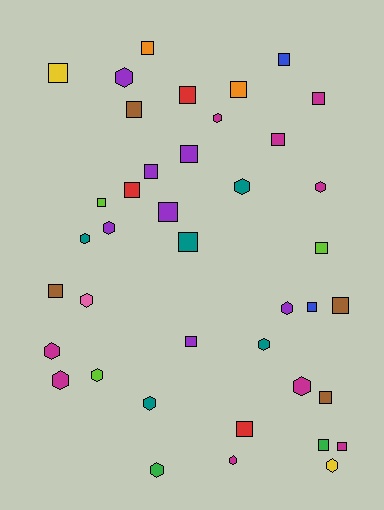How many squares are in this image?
There are 23 squares.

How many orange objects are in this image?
There are 2 orange objects.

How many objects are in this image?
There are 40 objects.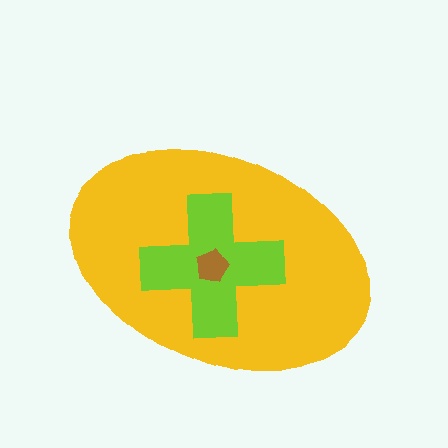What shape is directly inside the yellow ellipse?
The lime cross.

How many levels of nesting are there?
3.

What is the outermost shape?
The yellow ellipse.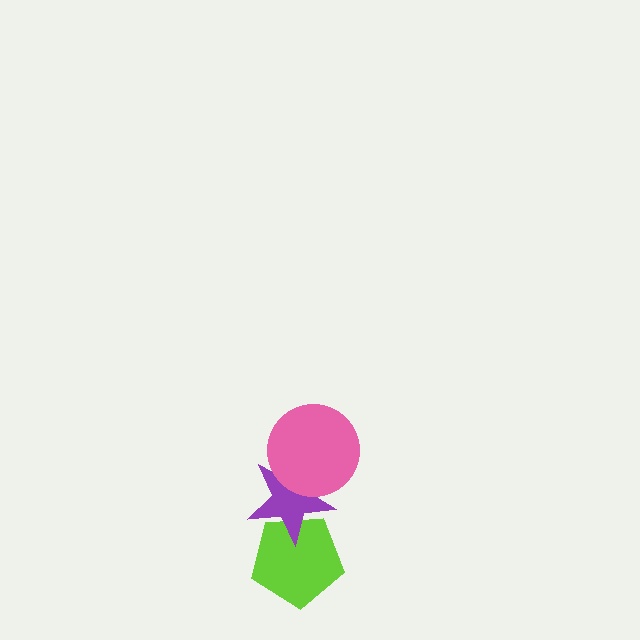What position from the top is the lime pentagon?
The lime pentagon is 3rd from the top.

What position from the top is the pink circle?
The pink circle is 1st from the top.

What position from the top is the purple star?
The purple star is 2nd from the top.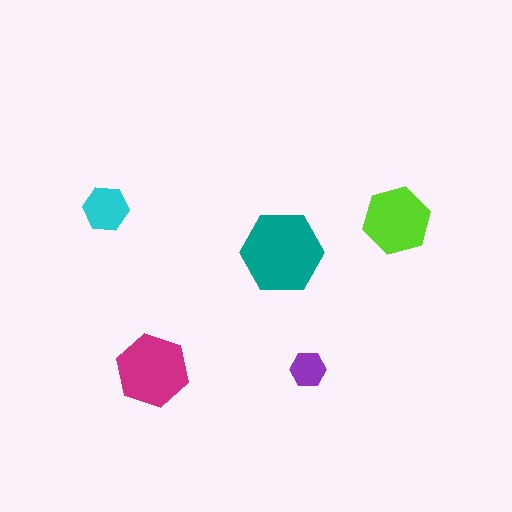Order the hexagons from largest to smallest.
the teal one, the magenta one, the lime one, the cyan one, the purple one.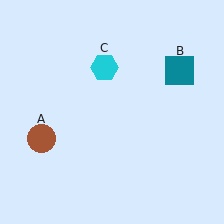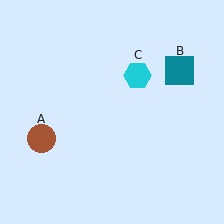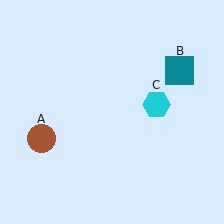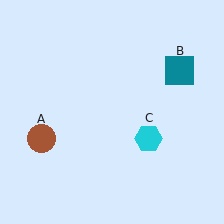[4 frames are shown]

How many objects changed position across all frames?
1 object changed position: cyan hexagon (object C).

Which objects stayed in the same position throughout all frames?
Brown circle (object A) and teal square (object B) remained stationary.